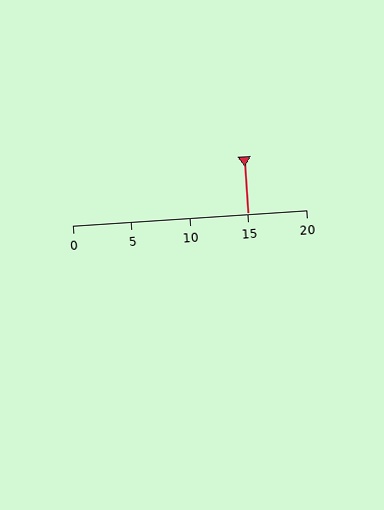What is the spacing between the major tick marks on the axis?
The major ticks are spaced 5 apart.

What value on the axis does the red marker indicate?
The marker indicates approximately 15.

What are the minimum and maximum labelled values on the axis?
The axis runs from 0 to 20.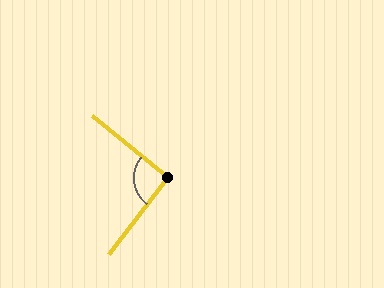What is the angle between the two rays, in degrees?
Approximately 92 degrees.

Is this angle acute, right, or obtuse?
It is approximately a right angle.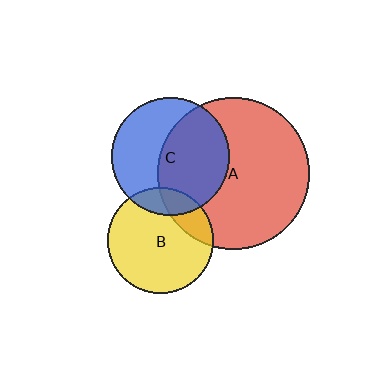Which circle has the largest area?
Circle A (red).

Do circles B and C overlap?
Yes.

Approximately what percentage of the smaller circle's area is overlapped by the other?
Approximately 15%.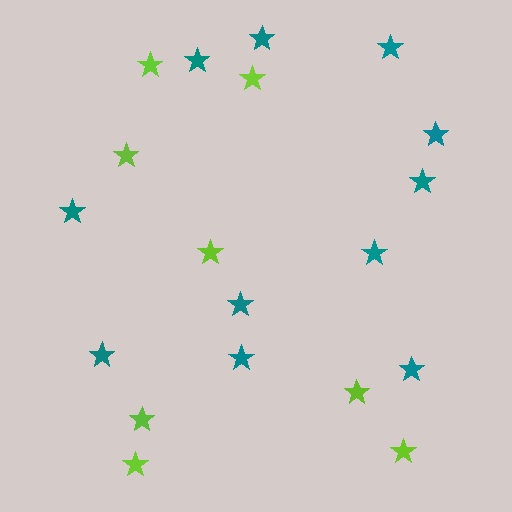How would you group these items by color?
There are 2 groups: one group of teal stars (11) and one group of lime stars (8).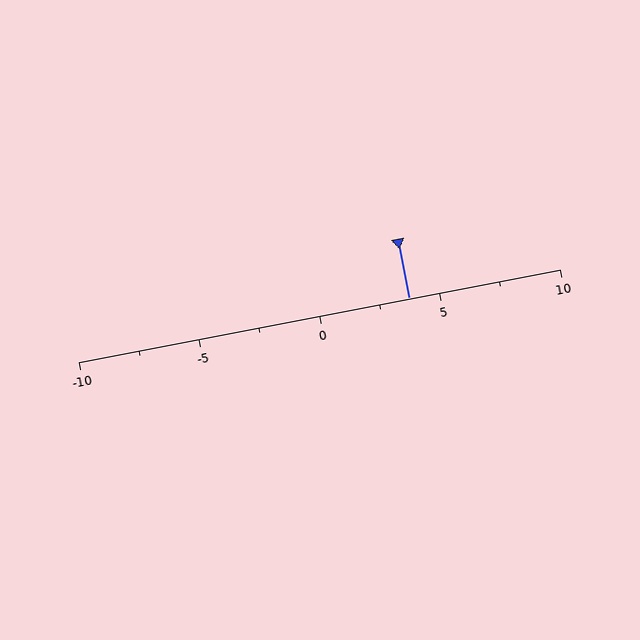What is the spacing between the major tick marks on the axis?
The major ticks are spaced 5 apart.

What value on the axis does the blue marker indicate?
The marker indicates approximately 3.8.